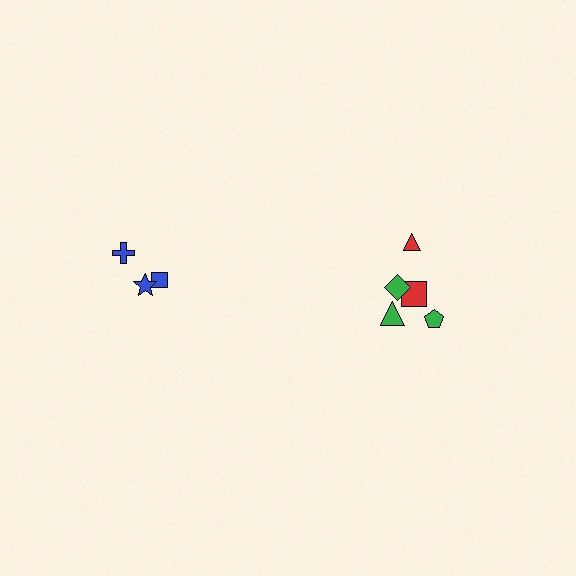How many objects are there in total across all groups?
There are 8 objects.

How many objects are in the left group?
There are 3 objects.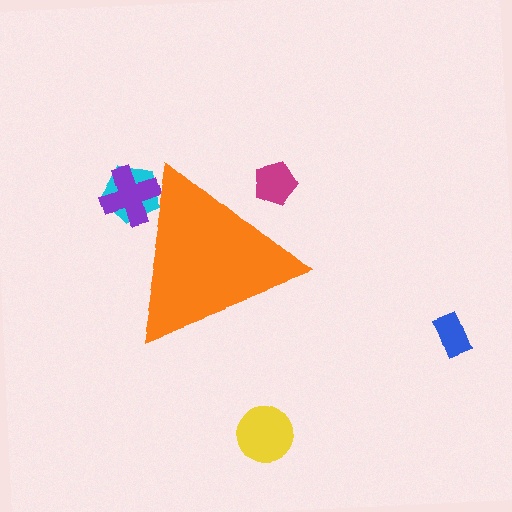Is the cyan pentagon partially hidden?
Yes, the cyan pentagon is partially hidden behind the orange triangle.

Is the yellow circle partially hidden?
No, the yellow circle is fully visible.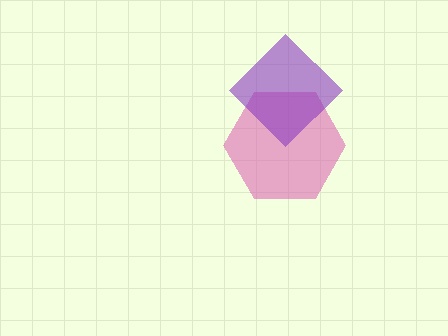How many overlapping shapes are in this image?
There are 2 overlapping shapes in the image.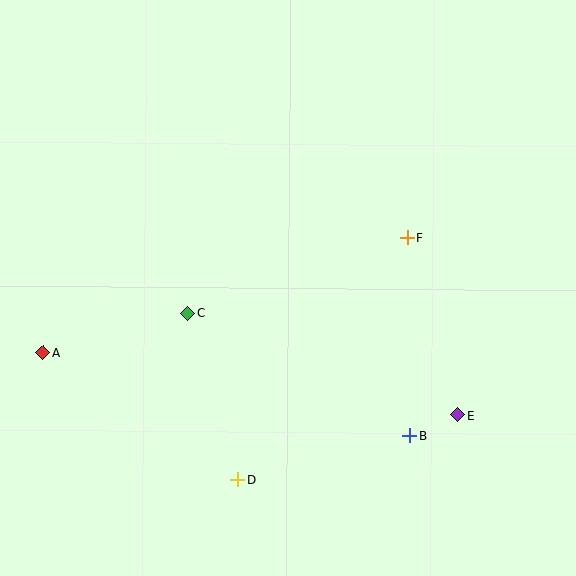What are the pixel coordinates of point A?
Point A is at (43, 353).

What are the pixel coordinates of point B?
Point B is at (409, 436).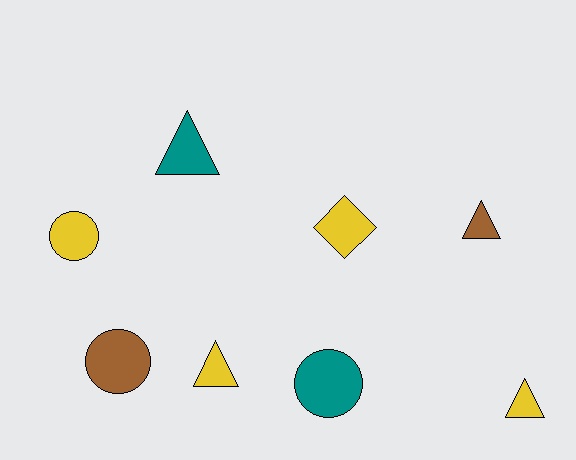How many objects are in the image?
There are 8 objects.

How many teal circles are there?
There is 1 teal circle.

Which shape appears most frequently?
Triangle, with 4 objects.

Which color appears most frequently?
Yellow, with 4 objects.